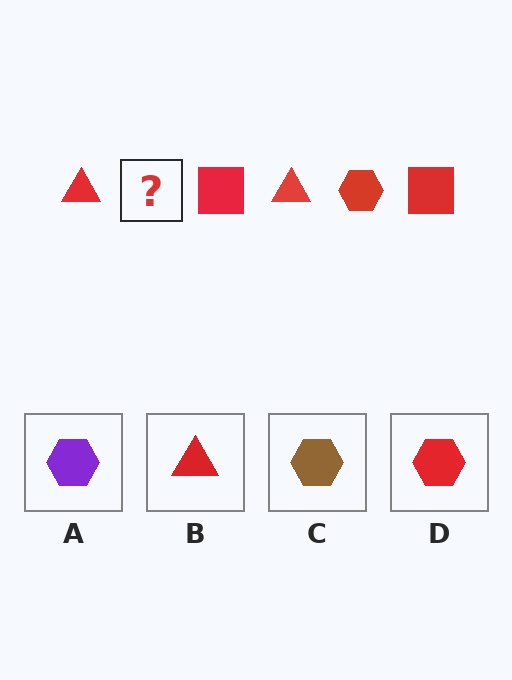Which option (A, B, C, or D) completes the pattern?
D.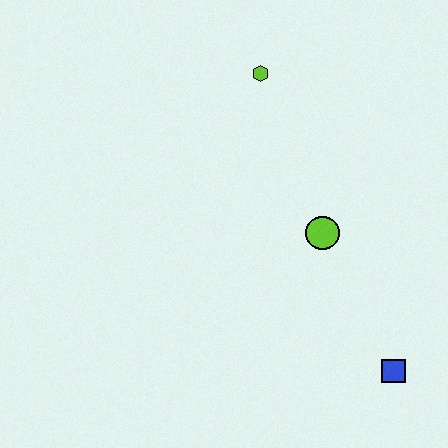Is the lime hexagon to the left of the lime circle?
Yes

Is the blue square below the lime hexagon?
Yes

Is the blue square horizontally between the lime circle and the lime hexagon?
No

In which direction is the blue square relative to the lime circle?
The blue square is below the lime circle.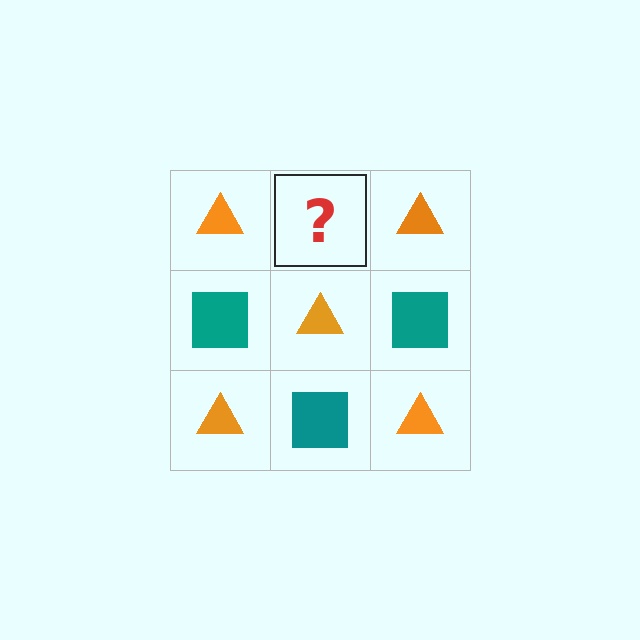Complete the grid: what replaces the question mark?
The question mark should be replaced with a teal square.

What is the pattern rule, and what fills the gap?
The rule is that it alternates orange triangle and teal square in a checkerboard pattern. The gap should be filled with a teal square.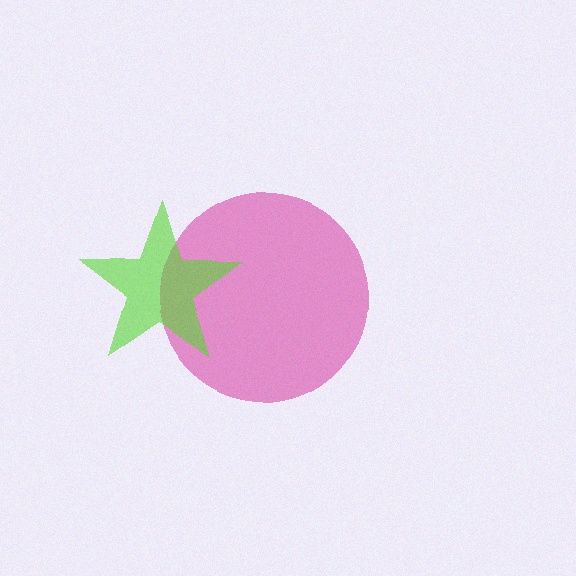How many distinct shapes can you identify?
There are 2 distinct shapes: a pink circle, a lime star.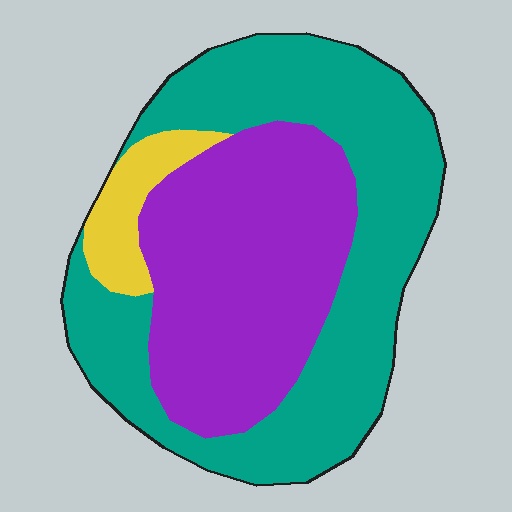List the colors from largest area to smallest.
From largest to smallest: teal, purple, yellow.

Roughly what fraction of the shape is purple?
Purple takes up about two fifths (2/5) of the shape.